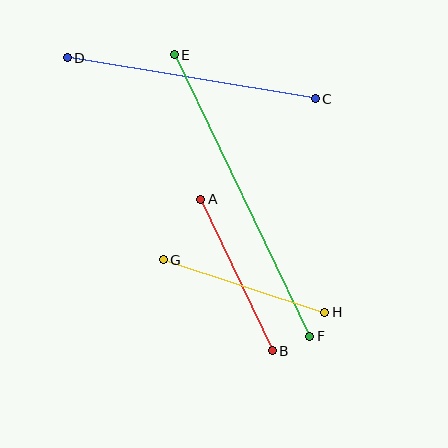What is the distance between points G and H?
The distance is approximately 170 pixels.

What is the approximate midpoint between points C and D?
The midpoint is at approximately (191, 78) pixels.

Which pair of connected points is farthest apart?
Points E and F are farthest apart.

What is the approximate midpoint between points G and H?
The midpoint is at approximately (244, 286) pixels.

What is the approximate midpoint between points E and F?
The midpoint is at approximately (242, 195) pixels.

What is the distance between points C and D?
The distance is approximately 252 pixels.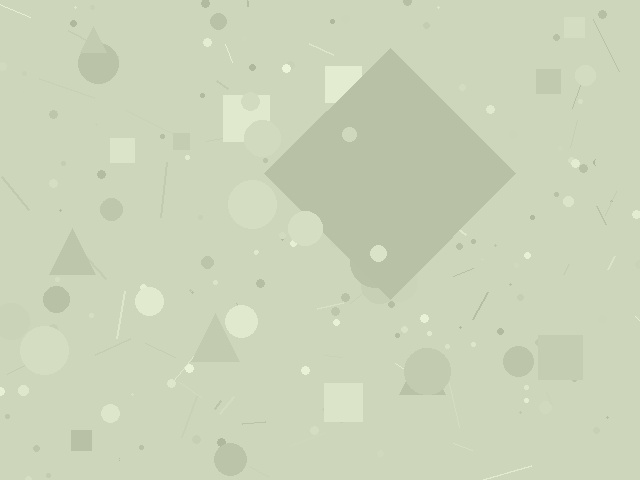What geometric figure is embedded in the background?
A diamond is embedded in the background.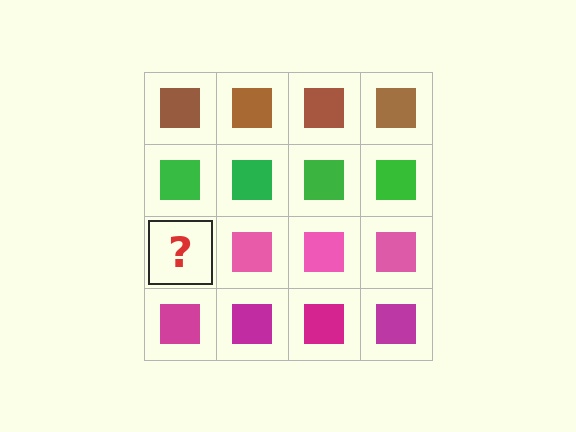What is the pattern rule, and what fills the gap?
The rule is that each row has a consistent color. The gap should be filled with a pink square.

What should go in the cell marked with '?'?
The missing cell should contain a pink square.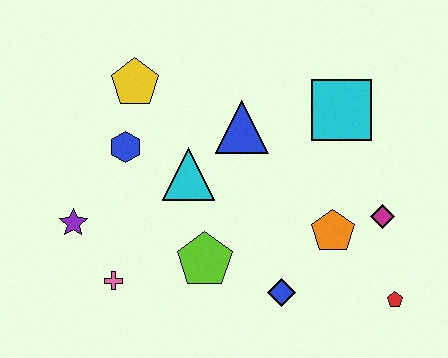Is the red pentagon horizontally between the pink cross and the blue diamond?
No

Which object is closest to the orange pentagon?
The magenta diamond is closest to the orange pentagon.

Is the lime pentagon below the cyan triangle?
Yes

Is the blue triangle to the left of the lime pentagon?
No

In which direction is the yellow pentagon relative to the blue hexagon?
The yellow pentagon is above the blue hexagon.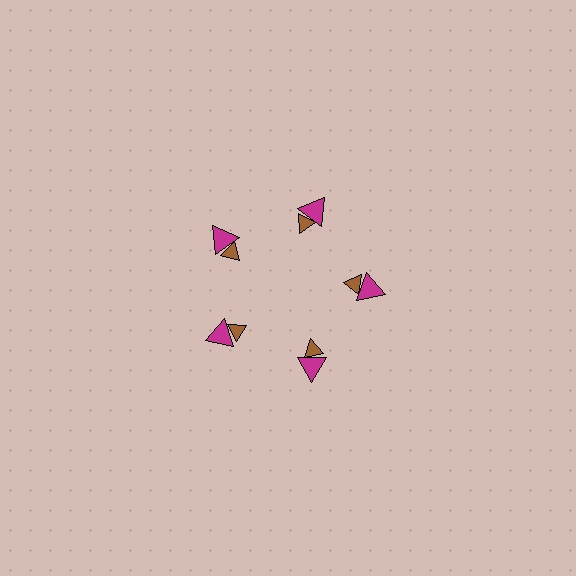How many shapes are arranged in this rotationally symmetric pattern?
There are 10 shapes, arranged in 5 groups of 2.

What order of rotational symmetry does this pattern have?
This pattern has 5-fold rotational symmetry.